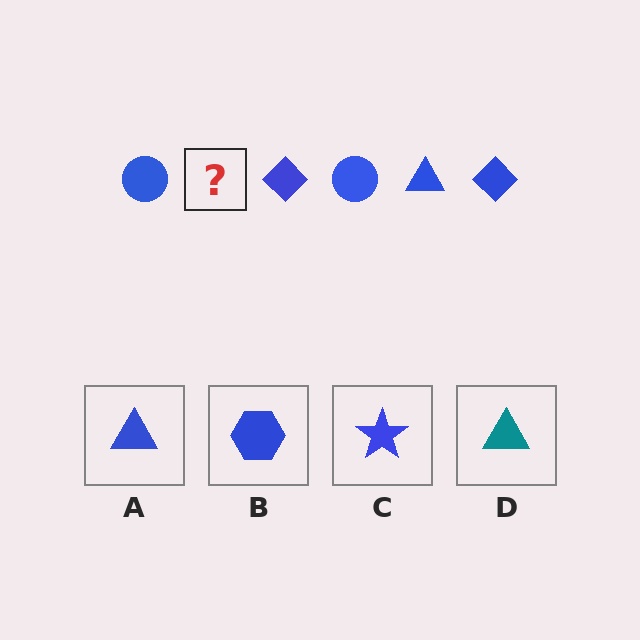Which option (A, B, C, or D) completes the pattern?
A.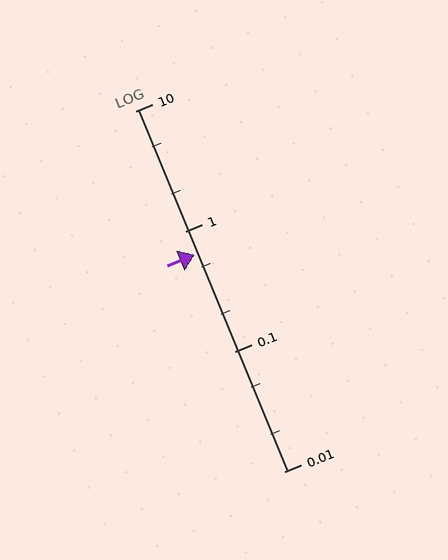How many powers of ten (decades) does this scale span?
The scale spans 3 decades, from 0.01 to 10.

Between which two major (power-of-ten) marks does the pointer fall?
The pointer is between 0.1 and 1.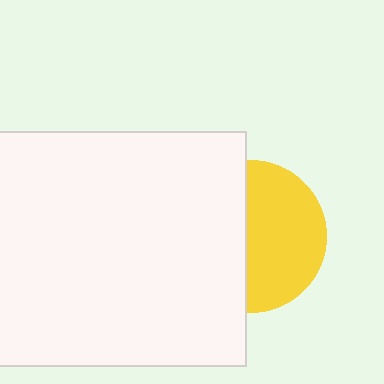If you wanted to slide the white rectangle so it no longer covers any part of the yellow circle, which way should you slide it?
Slide it left — that is the most direct way to separate the two shapes.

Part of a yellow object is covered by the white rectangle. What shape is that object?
It is a circle.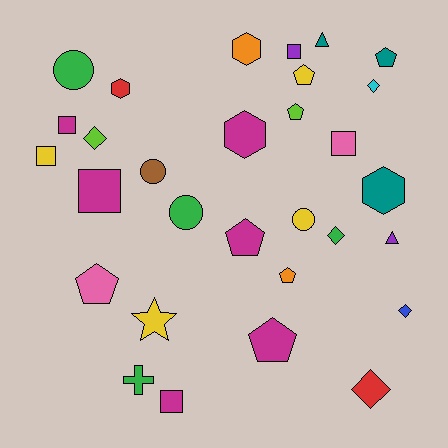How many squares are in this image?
There are 6 squares.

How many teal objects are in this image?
There are 3 teal objects.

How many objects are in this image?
There are 30 objects.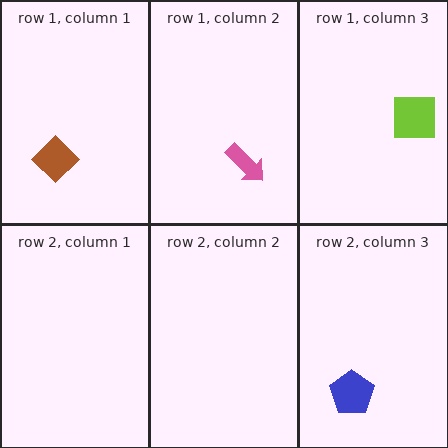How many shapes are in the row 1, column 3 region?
1.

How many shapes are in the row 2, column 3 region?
1.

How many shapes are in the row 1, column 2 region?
1.